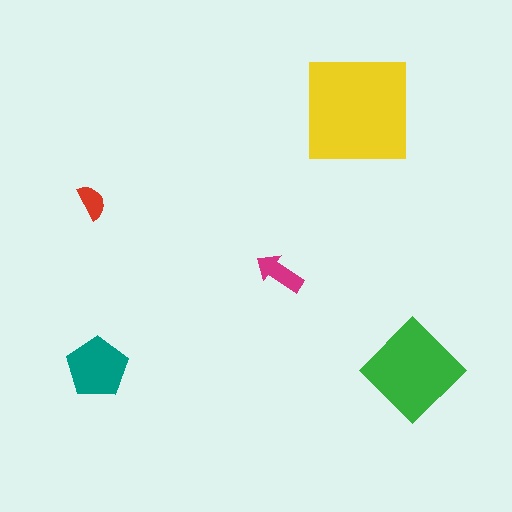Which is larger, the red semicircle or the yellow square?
The yellow square.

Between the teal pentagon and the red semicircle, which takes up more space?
The teal pentagon.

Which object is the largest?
The yellow square.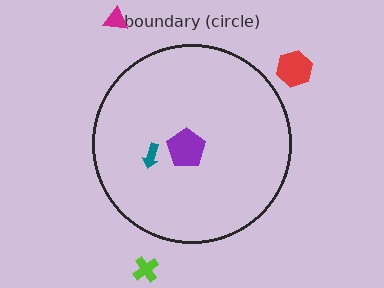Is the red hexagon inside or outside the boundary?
Outside.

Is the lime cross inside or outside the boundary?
Outside.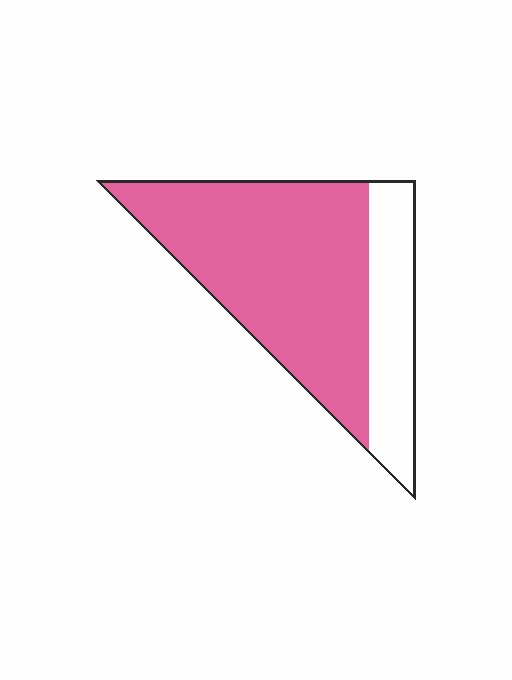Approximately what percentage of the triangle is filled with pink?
Approximately 75%.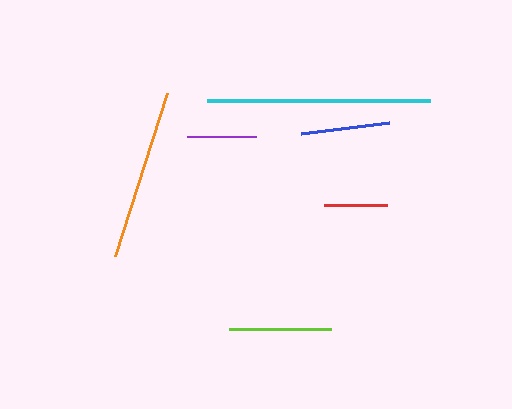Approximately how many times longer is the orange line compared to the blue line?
The orange line is approximately 1.9 times the length of the blue line.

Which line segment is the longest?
The cyan line is the longest at approximately 223 pixels.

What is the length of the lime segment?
The lime segment is approximately 102 pixels long.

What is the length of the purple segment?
The purple segment is approximately 69 pixels long.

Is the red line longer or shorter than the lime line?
The lime line is longer than the red line.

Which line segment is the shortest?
The red line is the shortest at approximately 63 pixels.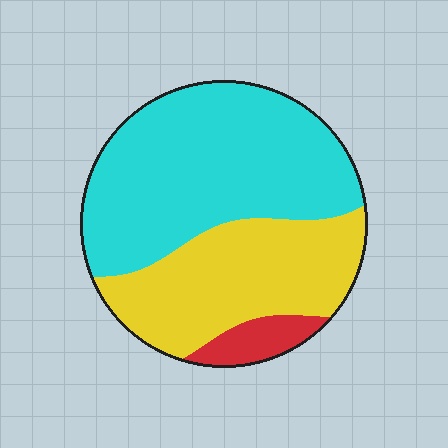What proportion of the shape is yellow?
Yellow covers 37% of the shape.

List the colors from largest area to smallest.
From largest to smallest: cyan, yellow, red.